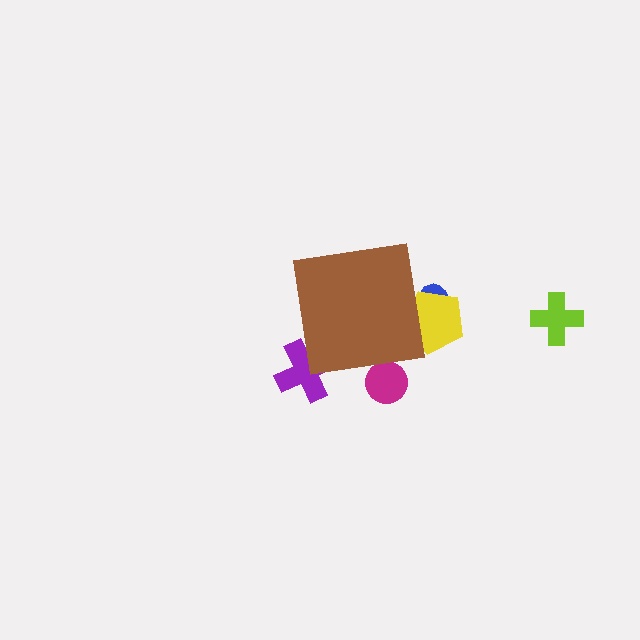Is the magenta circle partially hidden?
Yes, the magenta circle is partially hidden behind the brown square.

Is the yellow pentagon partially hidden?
Yes, the yellow pentagon is partially hidden behind the brown square.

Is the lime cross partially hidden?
No, the lime cross is fully visible.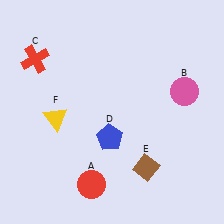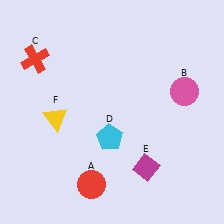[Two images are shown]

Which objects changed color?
D changed from blue to cyan. E changed from brown to magenta.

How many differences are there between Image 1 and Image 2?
There are 2 differences between the two images.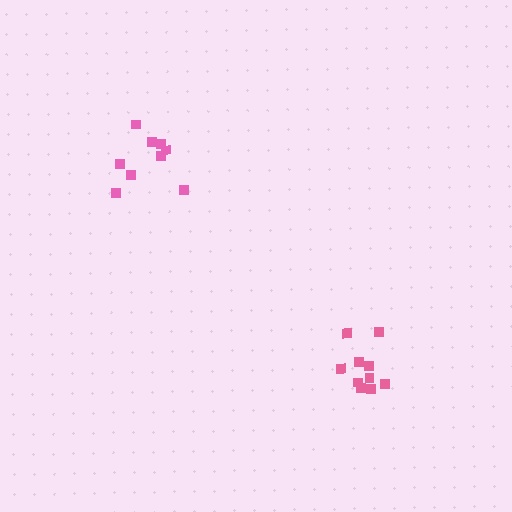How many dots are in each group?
Group 1: 10 dots, Group 2: 9 dots (19 total).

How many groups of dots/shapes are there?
There are 2 groups.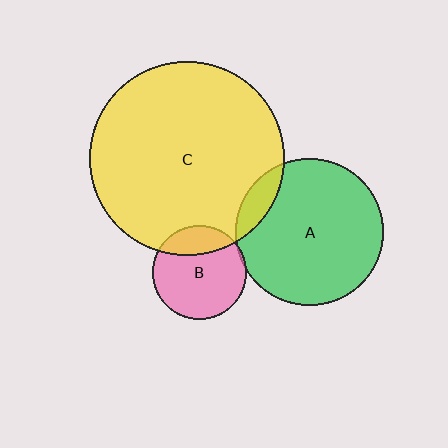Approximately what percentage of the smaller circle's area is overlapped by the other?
Approximately 5%.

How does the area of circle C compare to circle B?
Approximately 4.3 times.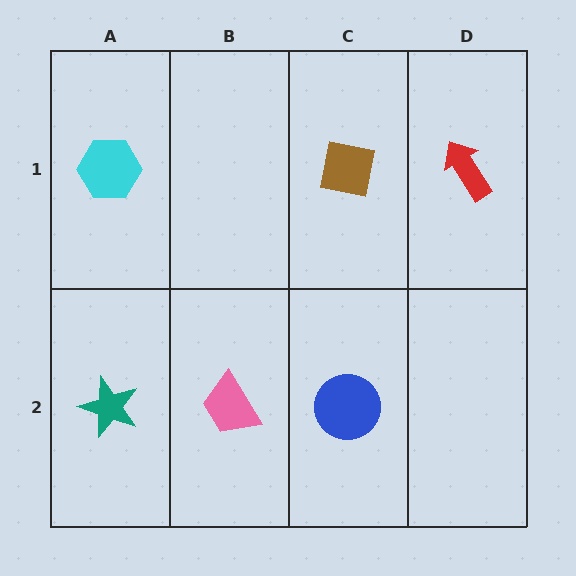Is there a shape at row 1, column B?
No, that cell is empty.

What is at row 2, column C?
A blue circle.